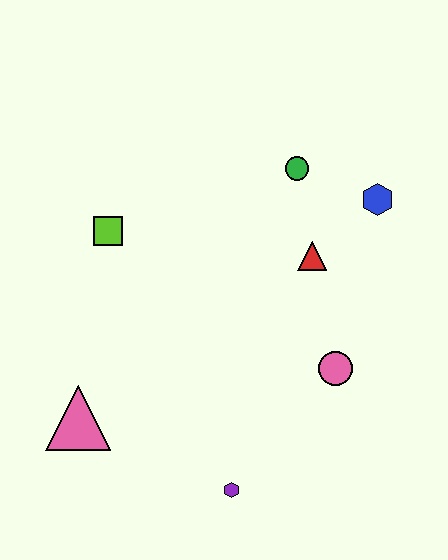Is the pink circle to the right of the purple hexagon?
Yes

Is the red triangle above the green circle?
No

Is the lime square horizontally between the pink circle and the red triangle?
No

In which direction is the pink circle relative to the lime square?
The pink circle is to the right of the lime square.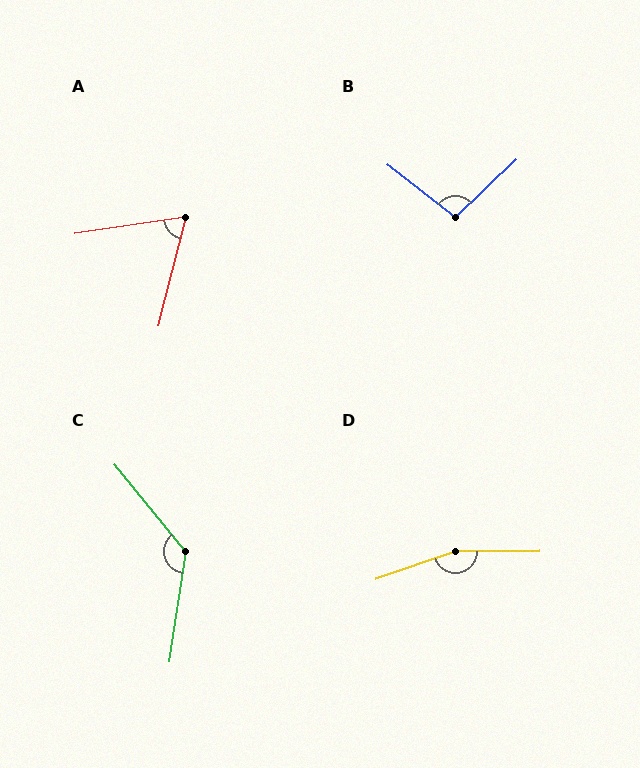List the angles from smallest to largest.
A (67°), B (99°), C (132°), D (161°).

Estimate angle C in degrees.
Approximately 132 degrees.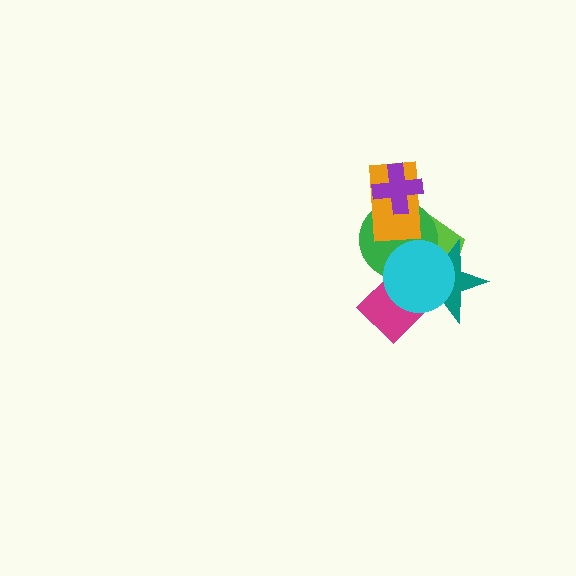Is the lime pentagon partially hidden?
Yes, it is partially covered by another shape.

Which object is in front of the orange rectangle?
The purple cross is in front of the orange rectangle.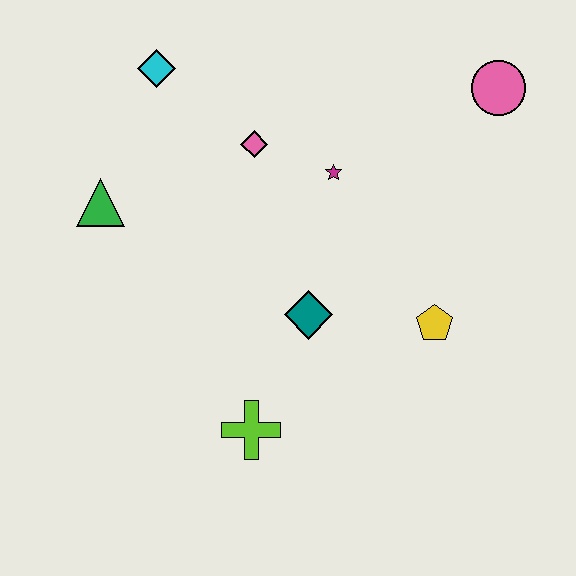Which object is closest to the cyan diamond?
The pink diamond is closest to the cyan diamond.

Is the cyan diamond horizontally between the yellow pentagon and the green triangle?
Yes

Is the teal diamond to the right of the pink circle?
No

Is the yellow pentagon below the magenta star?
Yes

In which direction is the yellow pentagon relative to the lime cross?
The yellow pentagon is to the right of the lime cross.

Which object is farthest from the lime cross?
The pink circle is farthest from the lime cross.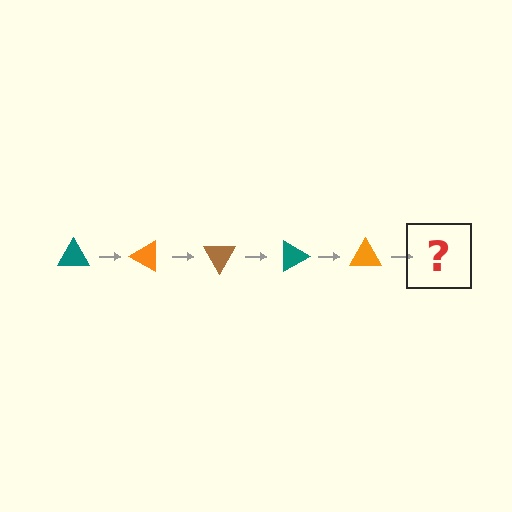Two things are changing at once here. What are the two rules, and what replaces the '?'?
The two rules are that it rotates 30 degrees each step and the color cycles through teal, orange, and brown. The '?' should be a brown triangle, rotated 150 degrees from the start.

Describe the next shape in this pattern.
It should be a brown triangle, rotated 150 degrees from the start.